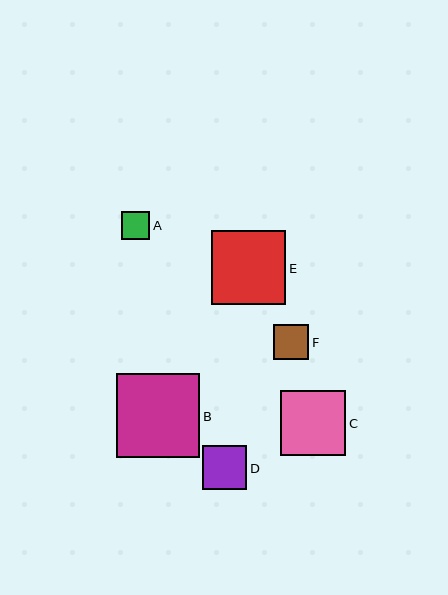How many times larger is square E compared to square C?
Square E is approximately 1.1 times the size of square C.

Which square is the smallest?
Square A is the smallest with a size of approximately 28 pixels.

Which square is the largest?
Square B is the largest with a size of approximately 83 pixels.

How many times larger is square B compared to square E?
Square B is approximately 1.1 times the size of square E.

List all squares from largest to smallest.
From largest to smallest: B, E, C, D, F, A.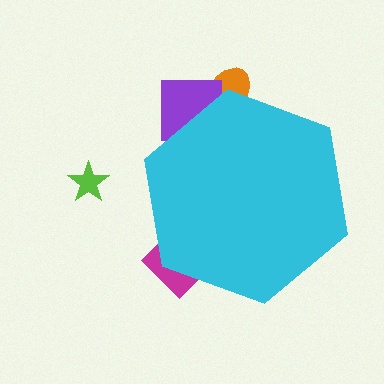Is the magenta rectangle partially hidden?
Yes, the magenta rectangle is partially hidden behind the cyan hexagon.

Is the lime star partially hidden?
No, the lime star is fully visible.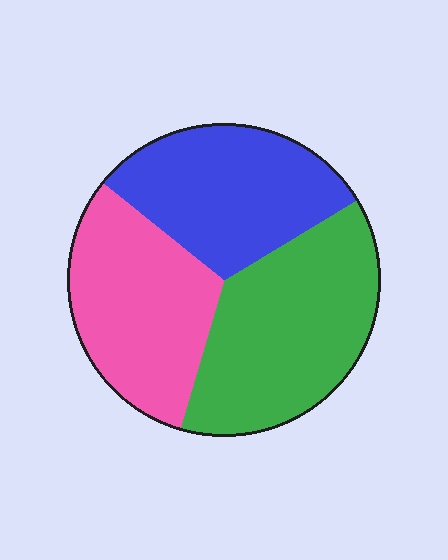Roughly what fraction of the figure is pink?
Pink covers about 30% of the figure.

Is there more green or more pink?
Green.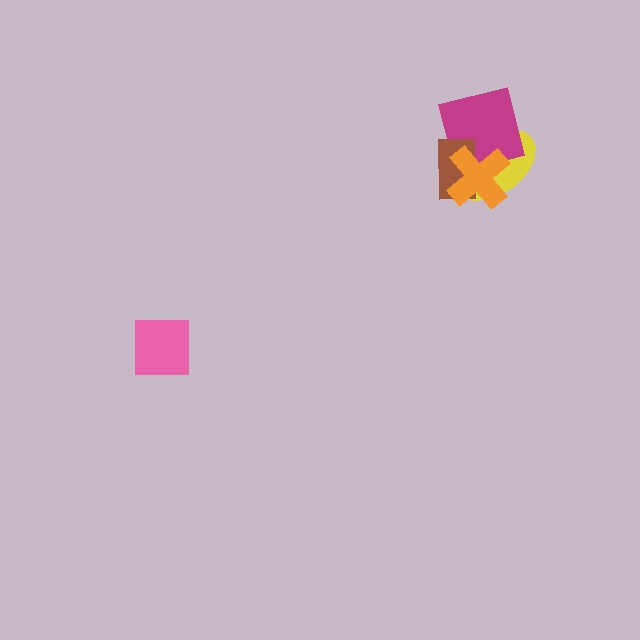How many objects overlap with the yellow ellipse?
3 objects overlap with the yellow ellipse.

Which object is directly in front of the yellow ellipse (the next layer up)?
The magenta square is directly in front of the yellow ellipse.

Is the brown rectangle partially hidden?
Yes, it is partially covered by another shape.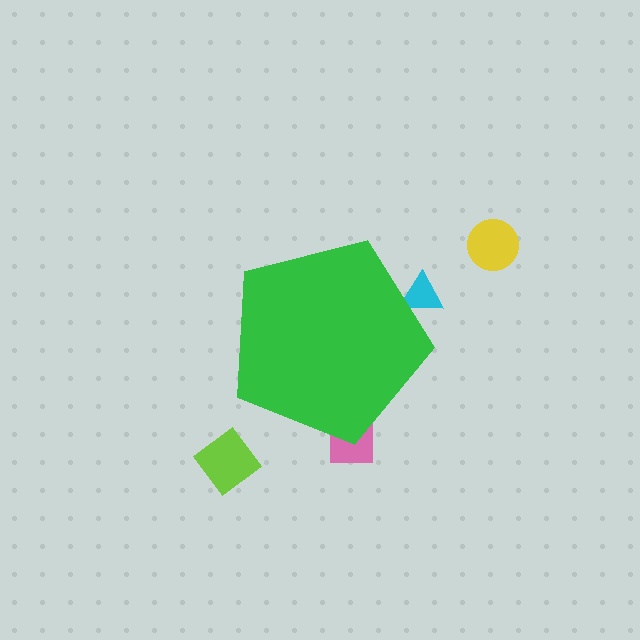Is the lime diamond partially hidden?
No, the lime diamond is fully visible.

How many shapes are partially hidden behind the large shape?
2 shapes are partially hidden.